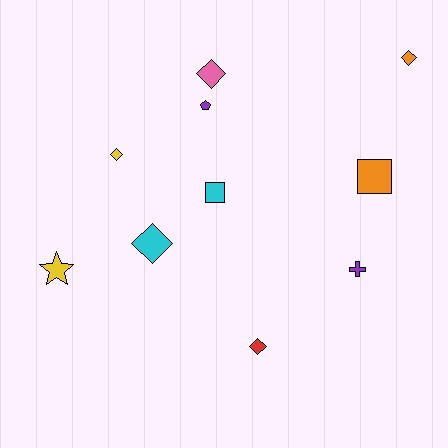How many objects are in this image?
There are 10 objects.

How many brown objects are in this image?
There are no brown objects.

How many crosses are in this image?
There is 1 cross.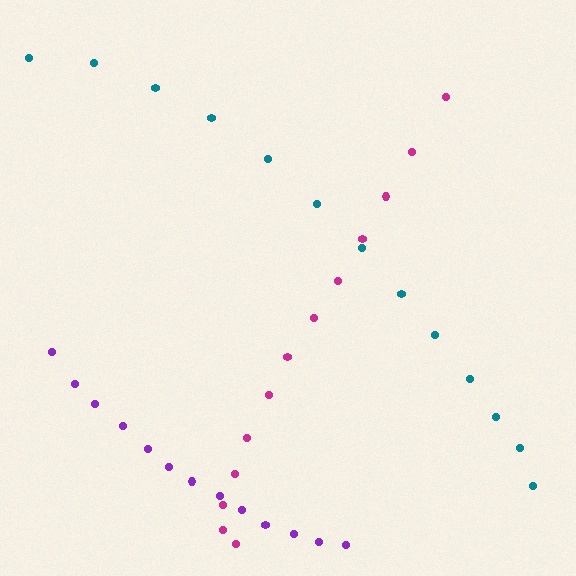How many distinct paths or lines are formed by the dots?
There are 3 distinct paths.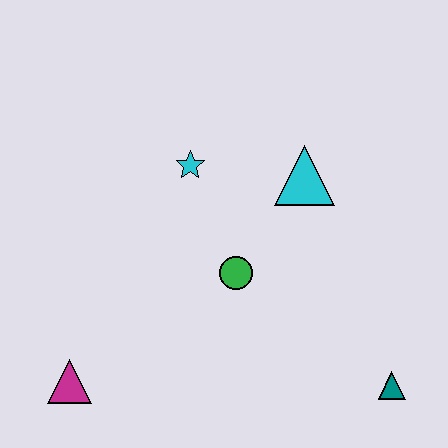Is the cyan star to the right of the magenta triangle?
Yes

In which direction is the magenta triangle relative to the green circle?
The magenta triangle is to the left of the green circle.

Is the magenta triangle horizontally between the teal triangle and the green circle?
No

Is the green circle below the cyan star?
Yes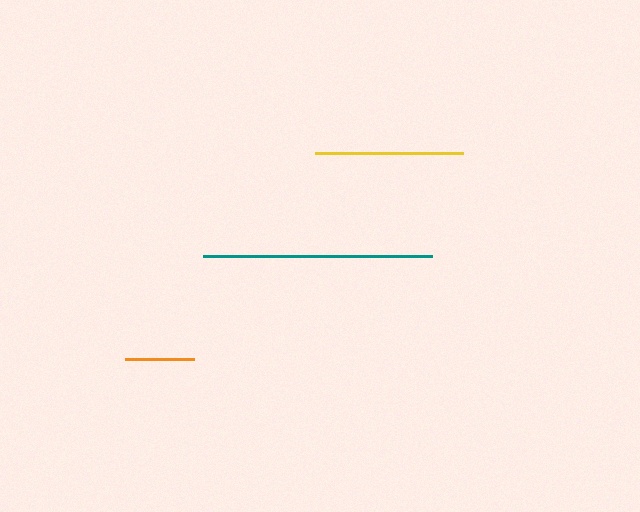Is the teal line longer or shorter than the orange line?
The teal line is longer than the orange line.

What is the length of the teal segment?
The teal segment is approximately 229 pixels long.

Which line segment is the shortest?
The orange line is the shortest at approximately 69 pixels.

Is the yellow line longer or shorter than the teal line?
The teal line is longer than the yellow line.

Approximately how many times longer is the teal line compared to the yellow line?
The teal line is approximately 1.5 times the length of the yellow line.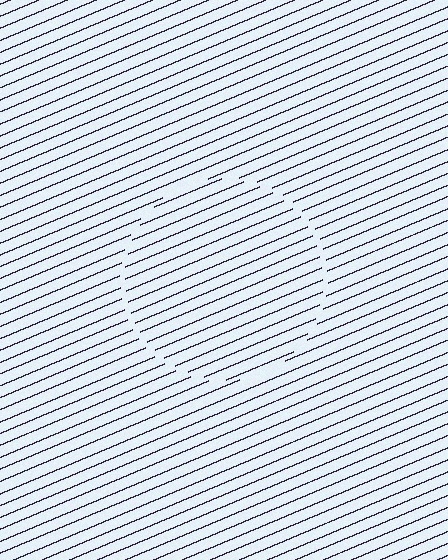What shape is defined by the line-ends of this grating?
An illusory circle. The interior of the shape contains the same grating, shifted by half a period — the contour is defined by the phase discontinuity where line-ends from the inner and outer gratings abut.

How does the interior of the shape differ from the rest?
The interior of the shape contains the same grating, shifted by half a period — the contour is defined by the phase discontinuity where line-ends from the inner and outer gratings abut.